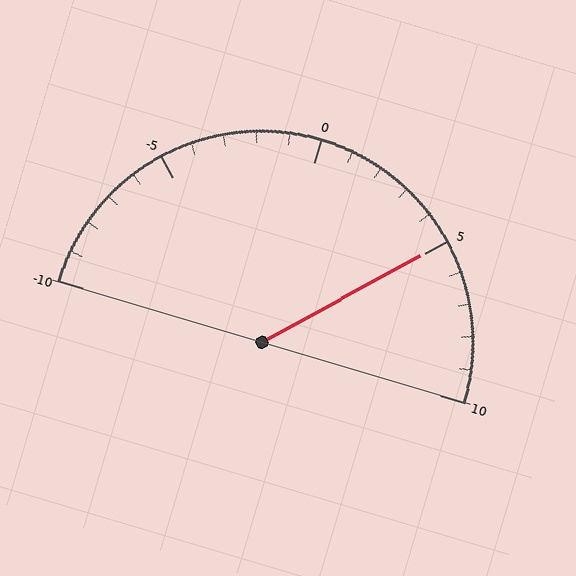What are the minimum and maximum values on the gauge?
The gauge ranges from -10 to 10.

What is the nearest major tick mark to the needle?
The nearest major tick mark is 5.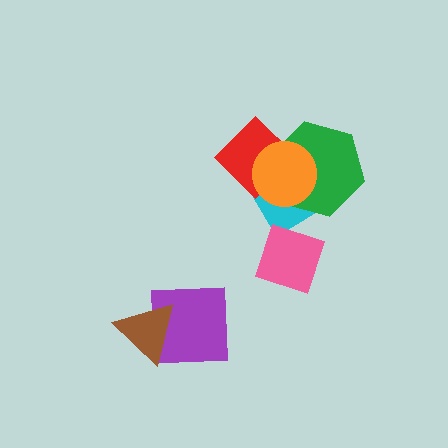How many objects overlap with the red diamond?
3 objects overlap with the red diamond.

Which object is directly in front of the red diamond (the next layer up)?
The green hexagon is directly in front of the red diamond.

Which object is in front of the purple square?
The brown triangle is in front of the purple square.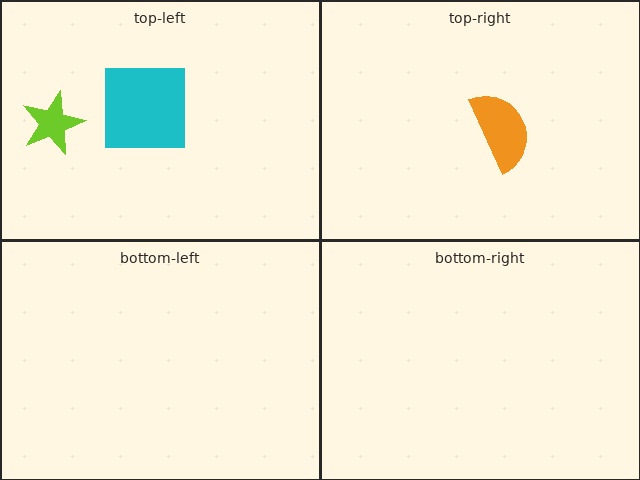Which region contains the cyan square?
The top-left region.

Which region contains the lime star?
The top-left region.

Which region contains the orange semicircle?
The top-right region.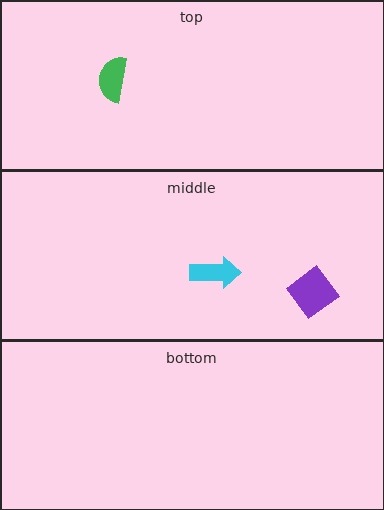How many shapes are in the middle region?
2.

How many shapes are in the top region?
1.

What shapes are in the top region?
The green semicircle.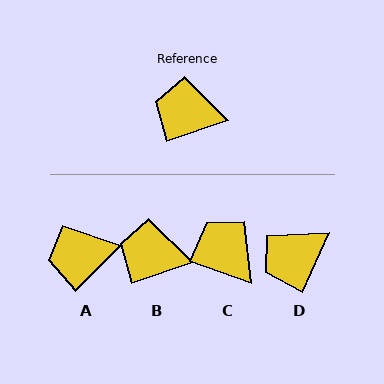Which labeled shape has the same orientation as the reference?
B.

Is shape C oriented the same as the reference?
No, it is off by about 39 degrees.